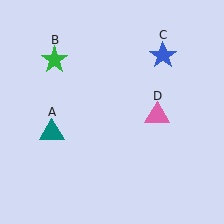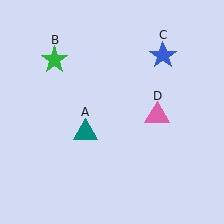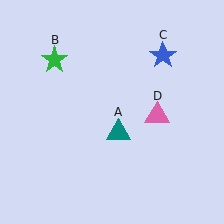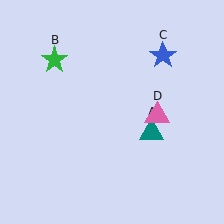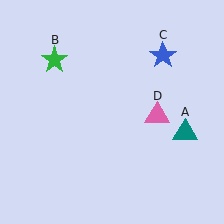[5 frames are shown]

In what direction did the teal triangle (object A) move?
The teal triangle (object A) moved right.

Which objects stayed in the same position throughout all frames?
Green star (object B) and blue star (object C) and pink triangle (object D) remained stationary.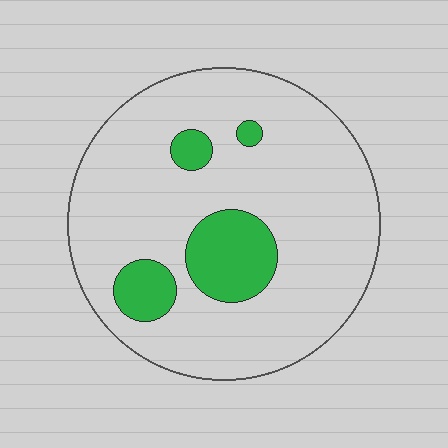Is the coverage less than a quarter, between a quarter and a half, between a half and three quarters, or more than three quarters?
Less than a quarter.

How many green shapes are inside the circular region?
4.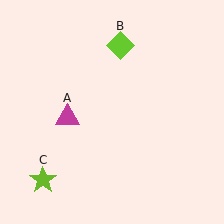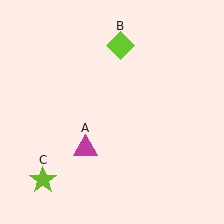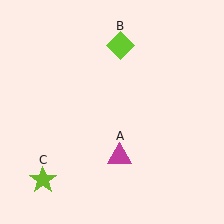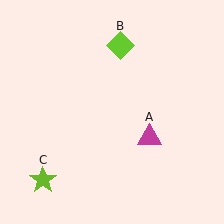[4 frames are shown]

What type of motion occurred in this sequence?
The magenta triangle (object A) rotated counterclockwise around the center of the scene.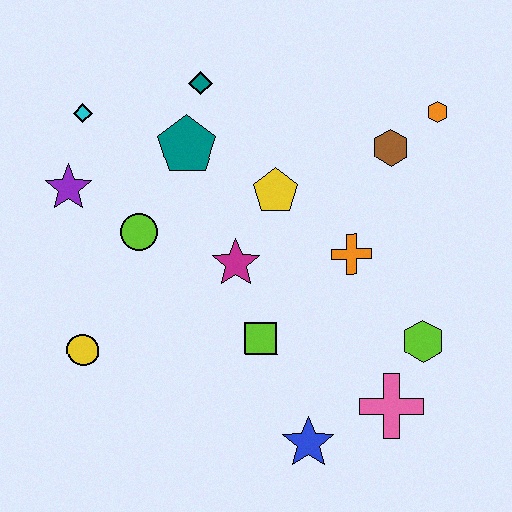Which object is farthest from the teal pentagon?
The pink cross is farthest from the teal pentagon.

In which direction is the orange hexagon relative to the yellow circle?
The orange hexagon is to the right of the yellow circle.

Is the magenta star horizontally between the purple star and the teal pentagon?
No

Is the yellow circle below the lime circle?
Yes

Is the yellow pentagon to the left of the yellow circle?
No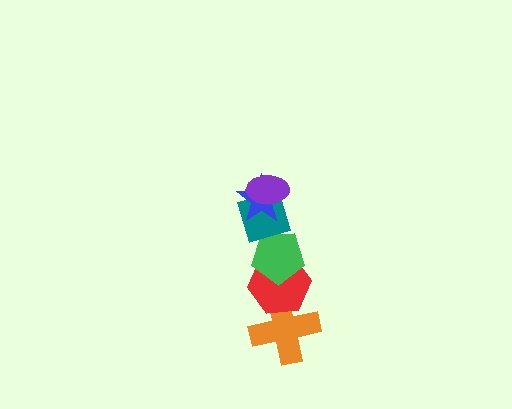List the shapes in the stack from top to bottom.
From top to bottom: the purple ellipse, the blue star, the teal diamond, the green pentagon, the red hexagon, the orange cross.